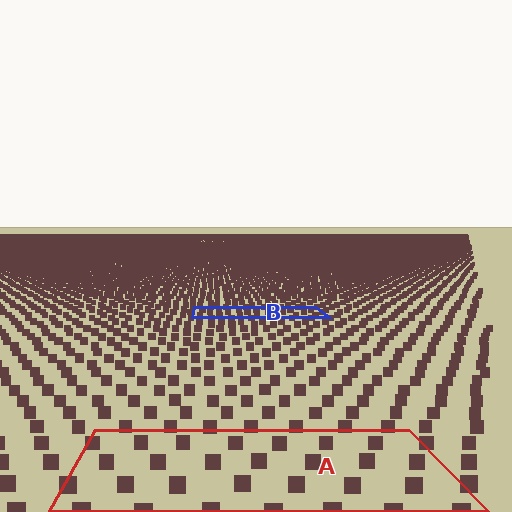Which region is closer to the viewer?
Region A is closer. The texture elements there are larger and more spread out.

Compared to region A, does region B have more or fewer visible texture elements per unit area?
Region B has more texture elements per unit area — they are packed more densely because it is farther away.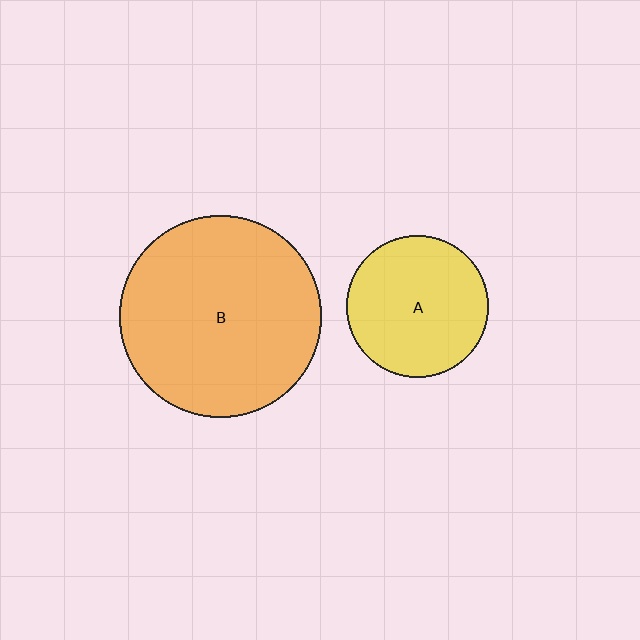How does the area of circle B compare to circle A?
Approximately 2.0 times.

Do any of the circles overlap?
No, none of the circles overlap.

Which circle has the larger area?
Circle B (orange).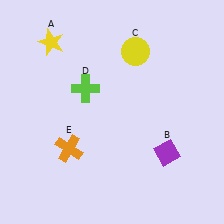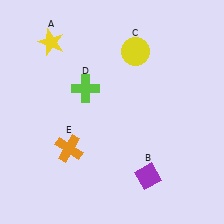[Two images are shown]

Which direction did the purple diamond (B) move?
The purple diamond (B) moved down.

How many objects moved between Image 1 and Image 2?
1 object moved between the two images.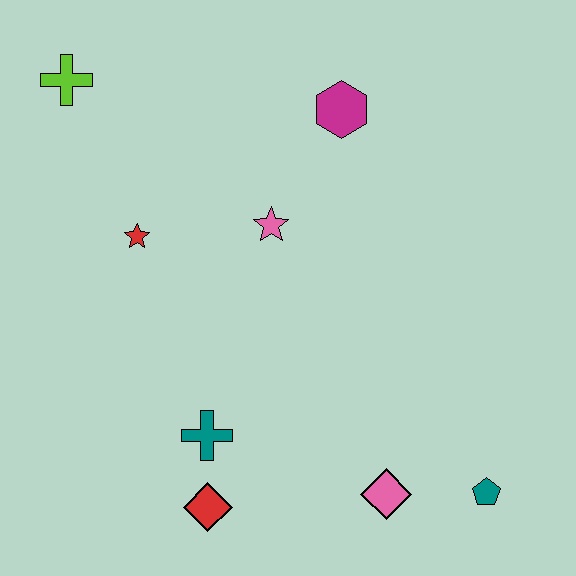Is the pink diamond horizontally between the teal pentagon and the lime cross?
Yes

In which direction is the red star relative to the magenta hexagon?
The red star is to the left of the magenta hexagon.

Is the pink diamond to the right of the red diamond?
Yes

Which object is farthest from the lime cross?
The teal pentagon is farthest from the lime cross.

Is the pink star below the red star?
No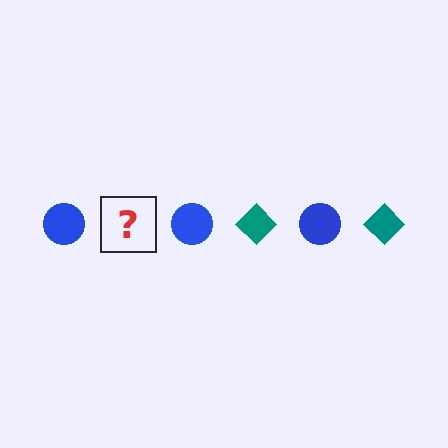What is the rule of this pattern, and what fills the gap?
The rule is that the pattern alternates between blue circle and teal diamond. The gap should be filled with a teal diamond.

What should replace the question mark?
The question mark should be replaced with a teal diamond.